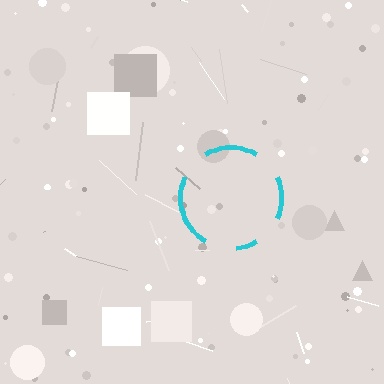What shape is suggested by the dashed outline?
The dashed outline suggests a circle.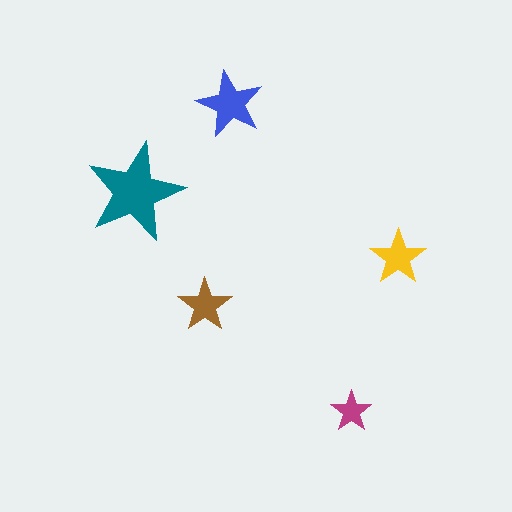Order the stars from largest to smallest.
the teal one, the blue one, the yellow one, the brown one, the magenta one.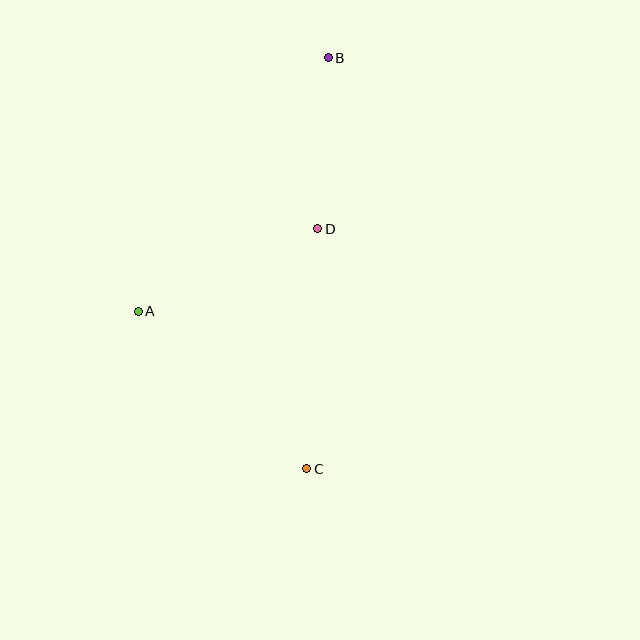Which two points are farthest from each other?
Points B and C are farthest from each other.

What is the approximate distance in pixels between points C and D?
The distance between C and D is approximately 240 pixels.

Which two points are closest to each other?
Points B and D are closest to each other.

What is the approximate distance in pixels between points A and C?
The distance between A and C is approximately 231 pixels.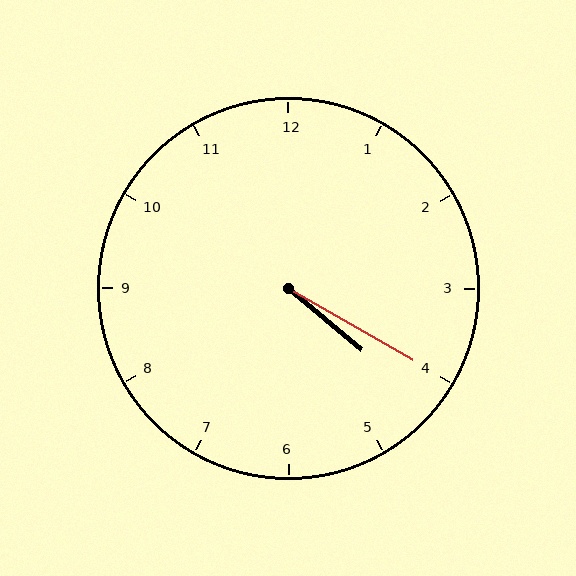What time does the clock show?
4:20.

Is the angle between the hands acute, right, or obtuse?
It is acute.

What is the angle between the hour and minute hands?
Approximately 10 degrees.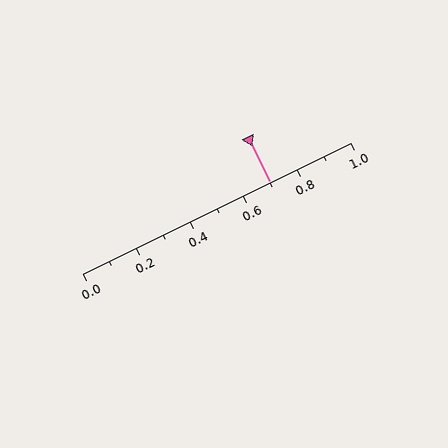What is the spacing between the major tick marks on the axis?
The major ticks are spaced 0.2 apart.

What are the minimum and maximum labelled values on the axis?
The axis runs from 0.0 to 1.0.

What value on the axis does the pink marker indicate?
The marker indicates approximately 0.7.